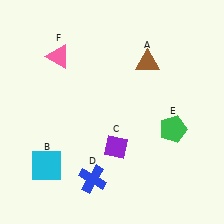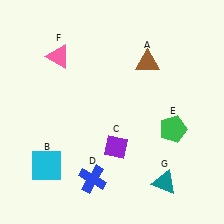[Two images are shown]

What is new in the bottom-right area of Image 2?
A teal triangle (G) was added in the bottom-right area of Image 2.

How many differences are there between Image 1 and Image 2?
There is 1 difference between the two images.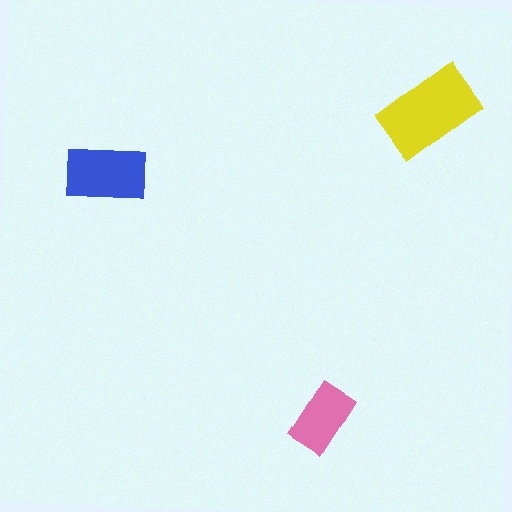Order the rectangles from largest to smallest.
the yellow one, the blue one, the pink one.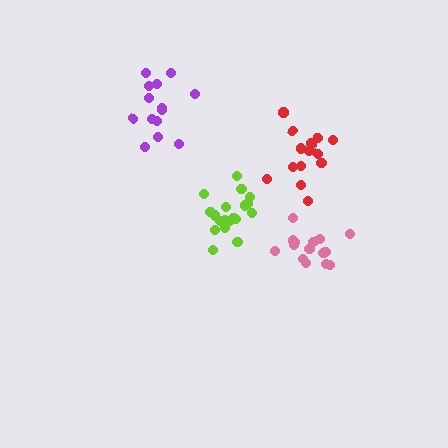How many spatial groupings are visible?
There are 4 spatial groupings.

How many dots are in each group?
Group 1: 19 dots, Group 2: 15 dots, Group 3: 14 dots, Group 4: 14 dots (62 total).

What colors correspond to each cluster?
The clusters are colored: lime, pink, red, purple.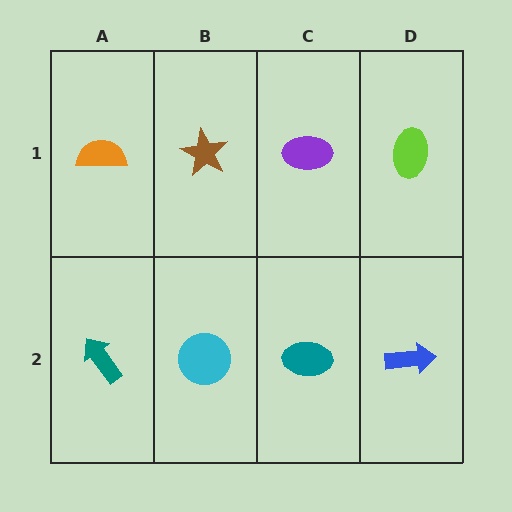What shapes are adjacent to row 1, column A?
A teal arrow (row 2, column A), a brown star (row 1, column B).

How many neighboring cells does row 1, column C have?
3.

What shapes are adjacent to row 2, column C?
A purple ellipse (row 1, column C), a cyan circle (row 2, column B), a blue arrow (row 2, column D).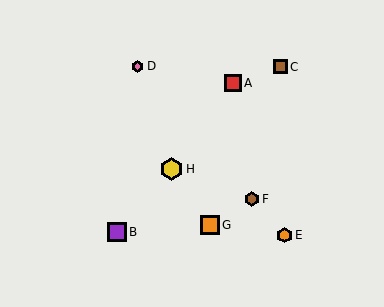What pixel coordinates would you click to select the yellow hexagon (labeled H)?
Click at (171, 169) to select the yellow hexagon H.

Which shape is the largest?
The yellow hexagon (labeled H) is the largest.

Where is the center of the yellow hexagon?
The center of the yellow hexagon is at (171, 169).